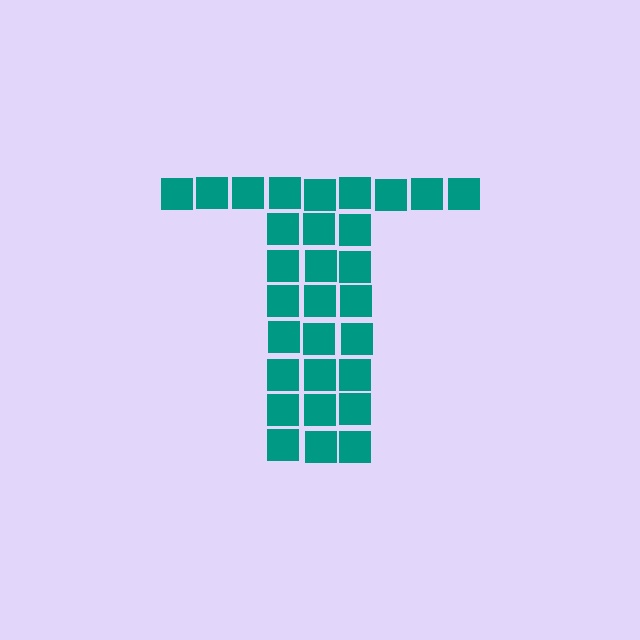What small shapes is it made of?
It is made of small squares.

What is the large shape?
The large shape is the letter T.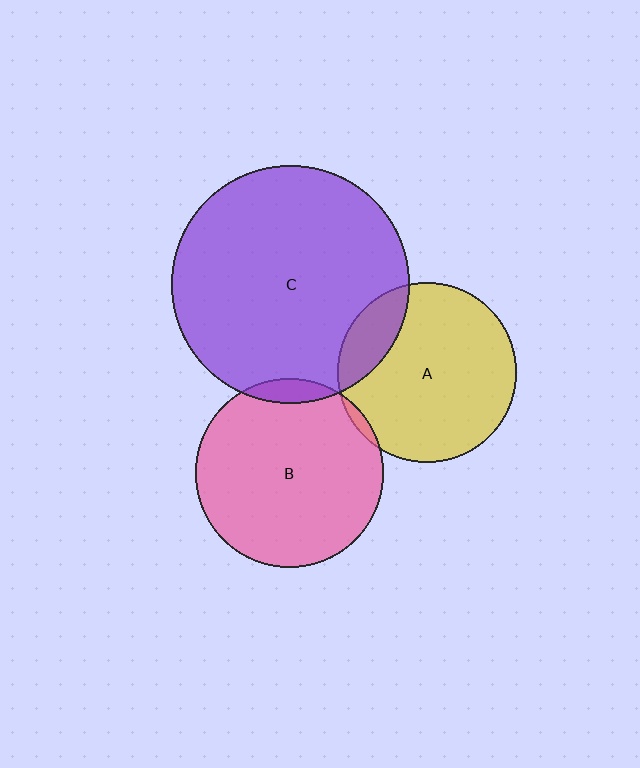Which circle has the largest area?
Circle C (purple).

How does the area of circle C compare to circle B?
Approximately 1.6 times.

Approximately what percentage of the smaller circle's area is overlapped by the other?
Approximately 5%.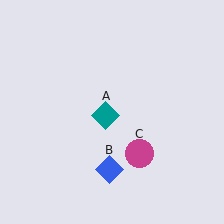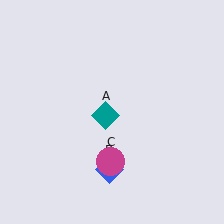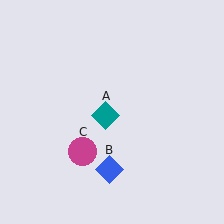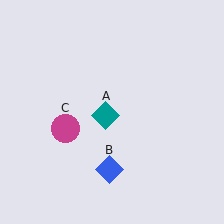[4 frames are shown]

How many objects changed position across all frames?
1 object changed position: magenta circle (object C).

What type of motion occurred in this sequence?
The magenta circle (object C) rotated clockwise around the center of the scene.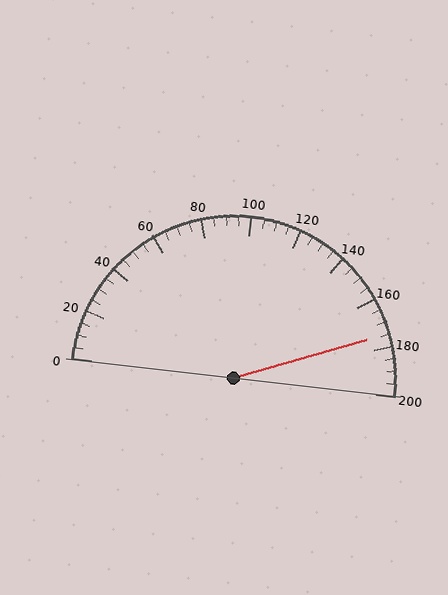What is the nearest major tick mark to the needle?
The nearest major tick mark is 180.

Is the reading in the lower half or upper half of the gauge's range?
The reading is in the upper half of the range (0 to 200).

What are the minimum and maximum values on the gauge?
The gauge ranges from 0 to 200.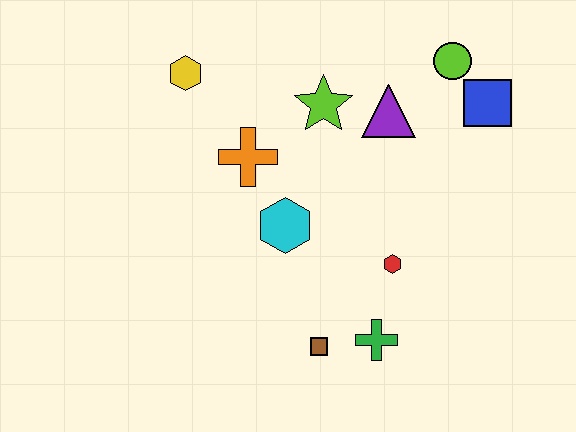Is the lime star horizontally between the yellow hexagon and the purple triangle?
Yes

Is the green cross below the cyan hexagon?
Yes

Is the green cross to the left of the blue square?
Yes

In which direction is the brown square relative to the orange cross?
The brown square is below the orange cross.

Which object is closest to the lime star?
The purple triangle is closest to the lime star.